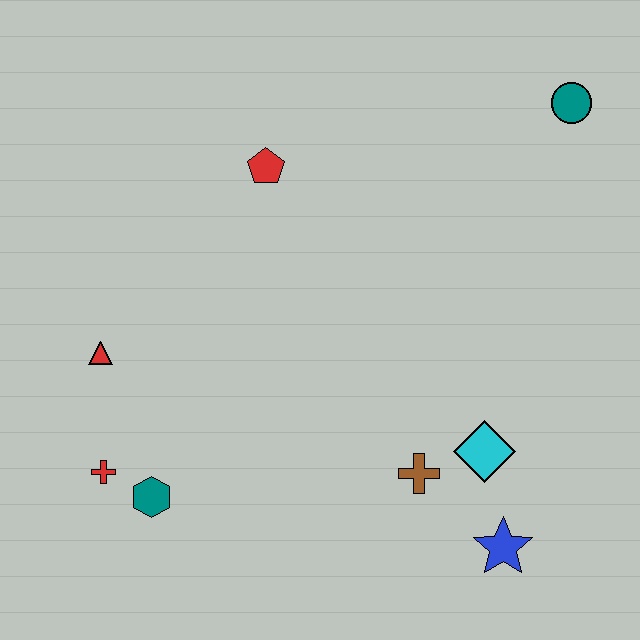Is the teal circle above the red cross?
Yes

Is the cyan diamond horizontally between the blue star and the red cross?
Yes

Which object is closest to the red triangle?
The red cross is closest to the red triangle.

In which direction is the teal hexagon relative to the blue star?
The teal hexagon is to the left of the blue star.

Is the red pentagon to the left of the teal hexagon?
No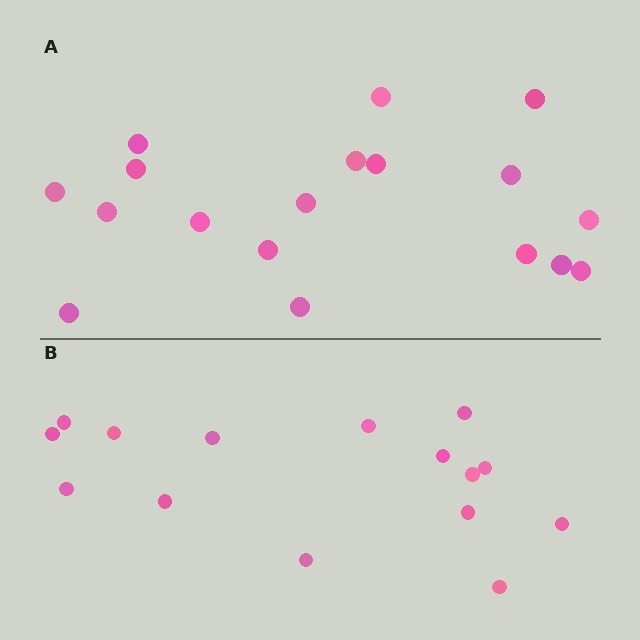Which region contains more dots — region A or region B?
Region A (the top region) has more dots.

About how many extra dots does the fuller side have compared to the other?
Region A has just a few more — roughly 2 or 3 more dots than region B.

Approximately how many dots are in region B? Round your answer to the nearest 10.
About 20 dots. (The exact count is 15, which rounds to 20.)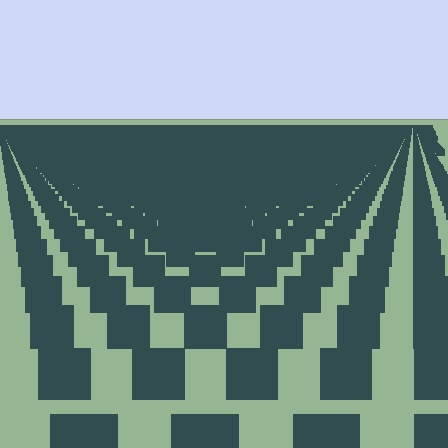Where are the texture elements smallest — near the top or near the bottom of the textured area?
Near the top.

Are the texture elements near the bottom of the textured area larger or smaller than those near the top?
Larger. Near the bottom, elements are closer to the viewer and appear at a bigger on-screen size.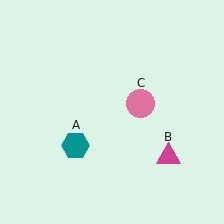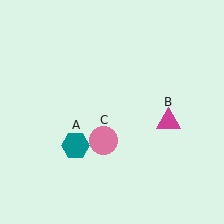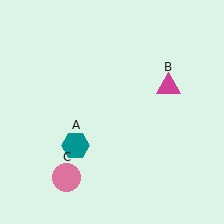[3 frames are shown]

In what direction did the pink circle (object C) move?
The pink circle (object C) moved down and to the left.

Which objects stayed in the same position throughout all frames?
Teal hexagon (object A) remained stationary.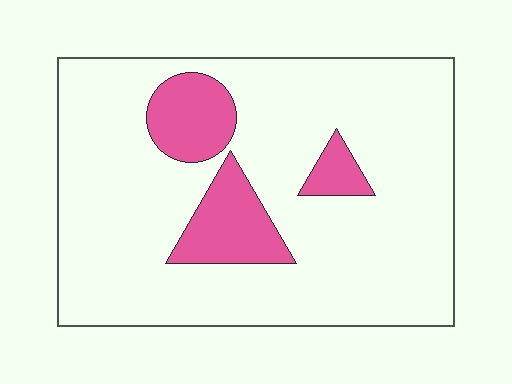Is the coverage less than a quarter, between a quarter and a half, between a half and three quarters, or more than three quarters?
Less than a quarter.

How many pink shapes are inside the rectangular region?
3.